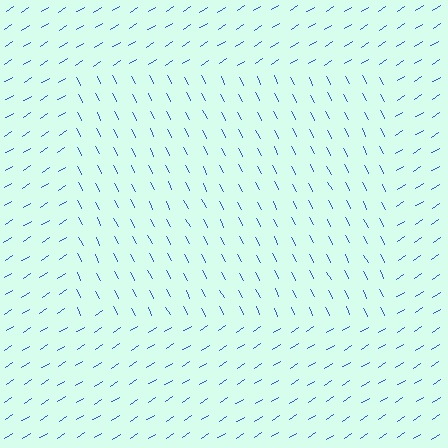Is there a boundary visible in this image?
Yes, there is a texture boundary formed by a change in line orientation.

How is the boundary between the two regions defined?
The boundary is defined purely by a change in line orientation (approximately 85 degrees difference). All lines are the same color and thickness.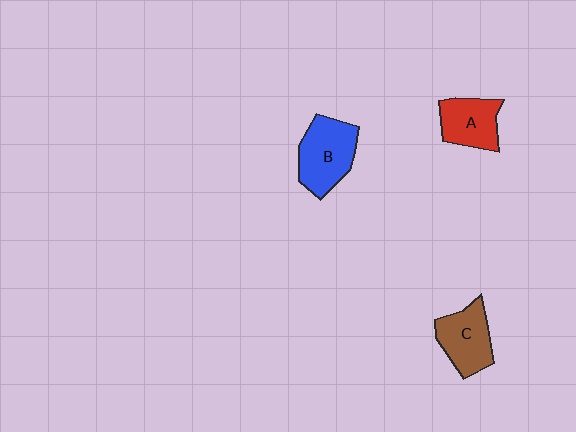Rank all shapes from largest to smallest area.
From largest to smallest: B (blue), C (brown), A (red).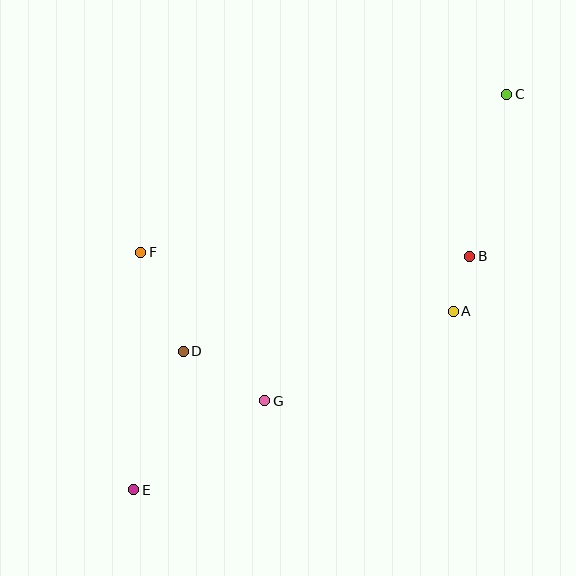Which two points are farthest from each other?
Points C and E are farthest from each other.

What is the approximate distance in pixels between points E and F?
The distance between E and F is approximately 238 pixels.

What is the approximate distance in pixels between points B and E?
The distance between B and E is approximately 410 pixels.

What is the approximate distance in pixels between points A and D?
The distance between A and D is approximately 273 pixels.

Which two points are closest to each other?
Points A and B are closest to each other.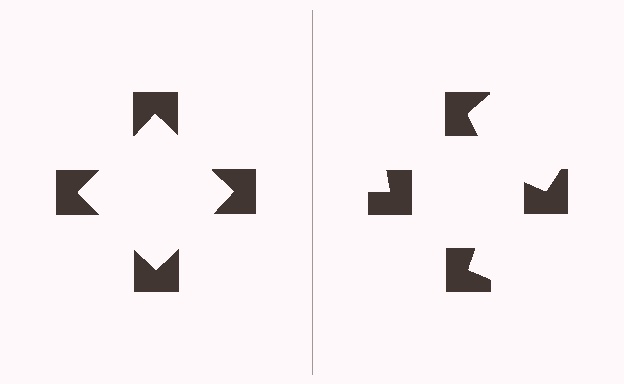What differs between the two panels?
The notched squares are positioned identically on both sides; only the wedge orientations differ. On the left they align to a square; on the right they are misaligned.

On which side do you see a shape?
An illusory square appears on the left side. On the right side the wedge cuts are rotated, so no coherent shape forms.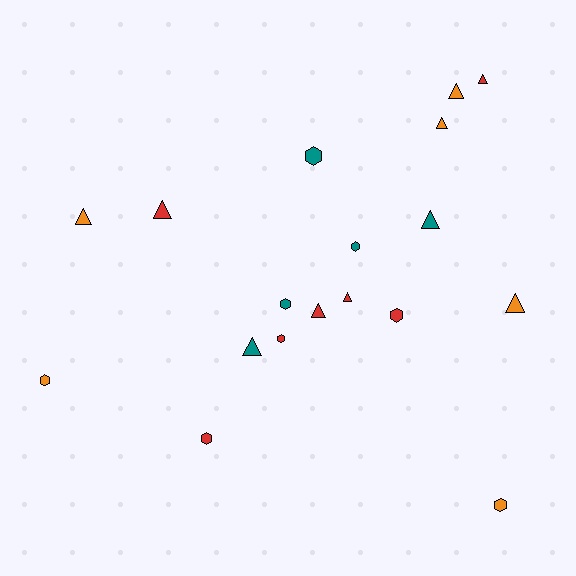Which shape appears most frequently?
Triangle, with 10 objects.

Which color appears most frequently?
Red, with 7 objects.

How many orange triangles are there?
There are 4 orange triangles.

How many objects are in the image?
There are 18 objects.